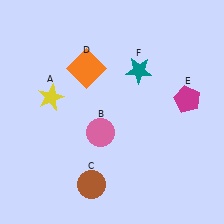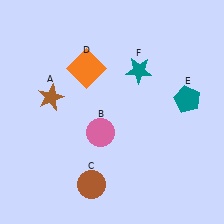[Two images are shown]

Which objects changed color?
A changed from yellow to brown. E changed from magenta to teal.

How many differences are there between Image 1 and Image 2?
There are 2 differences between the two images.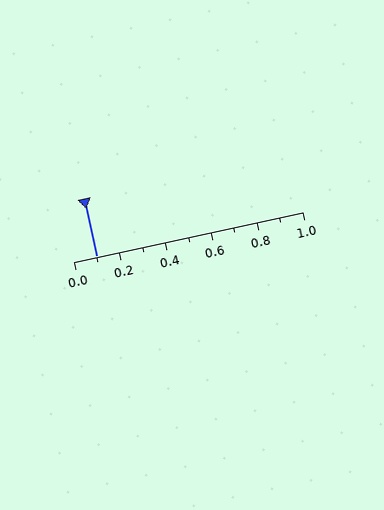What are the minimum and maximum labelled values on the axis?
The axis runs from 0.0 to 1.0.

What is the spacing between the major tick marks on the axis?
The major ticks are spaced 0.2 apart.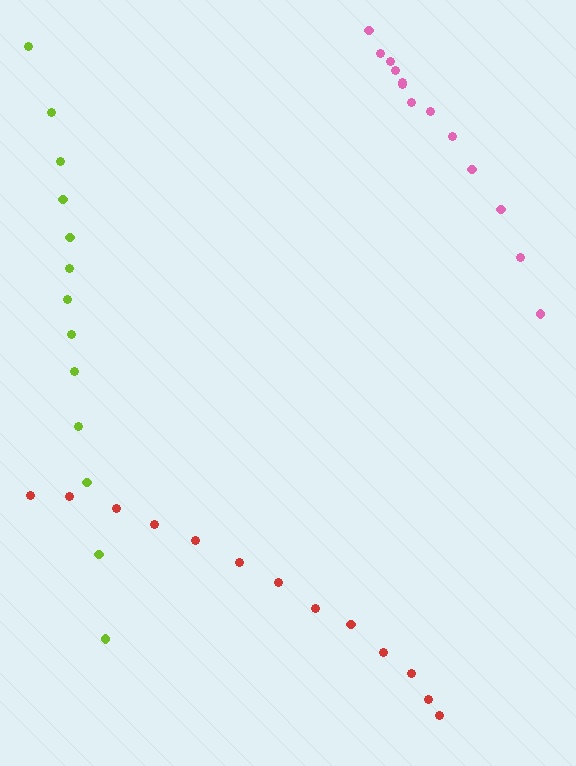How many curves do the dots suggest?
There are 3 distinct paths.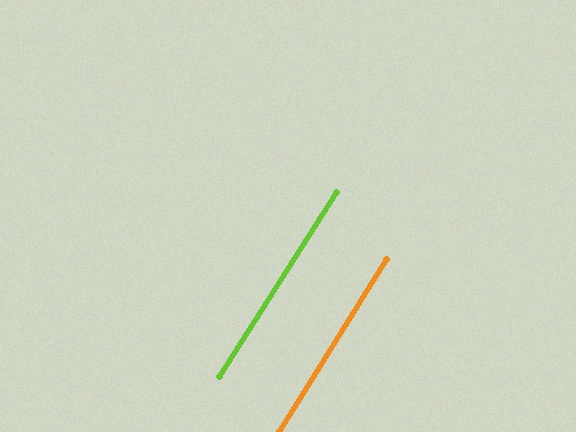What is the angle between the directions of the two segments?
Approximately 1 degree.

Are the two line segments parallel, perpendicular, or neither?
Parallel — their directions differ by only 0.6°.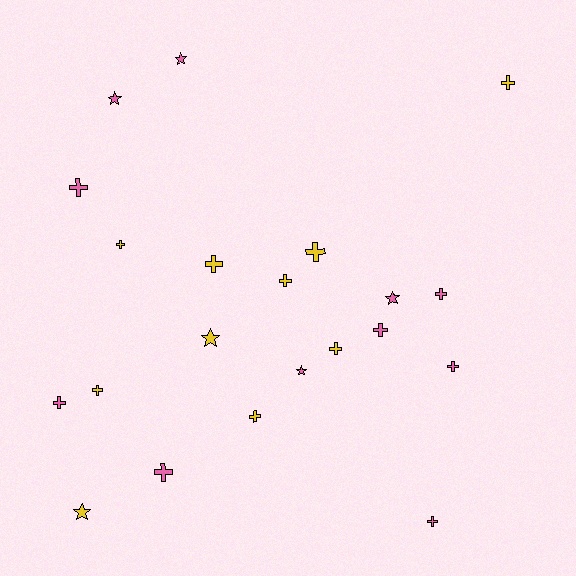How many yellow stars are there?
There are 2 yellow stars.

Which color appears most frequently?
Pink, with 11 objects.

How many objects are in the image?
There are 21 objects.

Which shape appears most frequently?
Cross, with 15 objects.